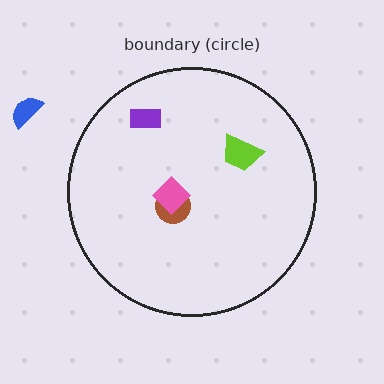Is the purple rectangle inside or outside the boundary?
Inside.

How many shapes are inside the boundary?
4 inside, 1 outside.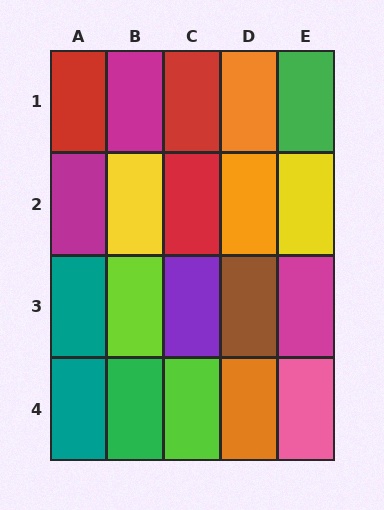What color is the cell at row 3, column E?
Magenta.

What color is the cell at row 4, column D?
Orange.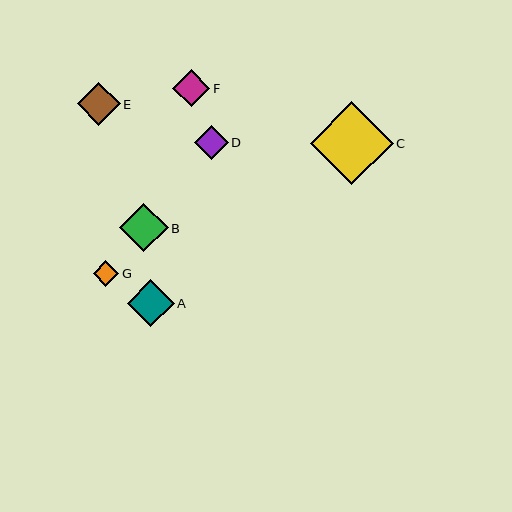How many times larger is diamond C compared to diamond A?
Diamond C is approximately 1.8 times the size of diamond A.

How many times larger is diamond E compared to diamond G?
Diamond E is approximately 1.7 times the size of diamond G.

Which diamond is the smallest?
Diamond G is the smallest with a size of approximately 26 pixels.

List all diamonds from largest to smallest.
From largest to smallest: C, B, A, E, F, D, G.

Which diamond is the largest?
Diamond C is the largest with a size of approximately 83 pixels.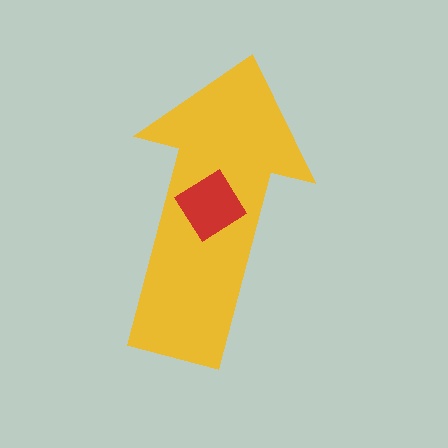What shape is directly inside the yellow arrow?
The red diamond.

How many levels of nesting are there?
2.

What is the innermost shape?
The red diamond.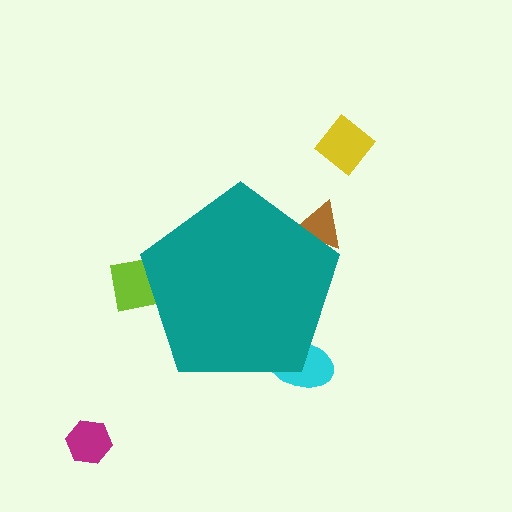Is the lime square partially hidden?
Yes, the lime square is partially hidden behind the teal pentagon.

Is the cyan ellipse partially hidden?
Yes, the cyan ellipse is partially hidden behind the teal pentagon.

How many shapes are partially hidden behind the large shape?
3 shapes are partially hidden.